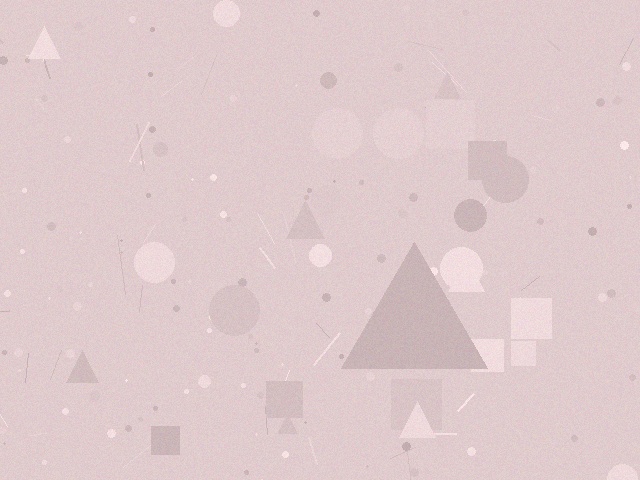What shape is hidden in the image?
A triangle is hidden in the image.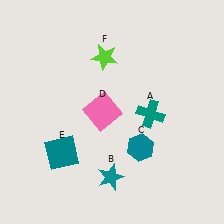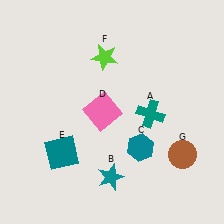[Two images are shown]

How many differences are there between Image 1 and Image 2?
There is 1 difference between the two images.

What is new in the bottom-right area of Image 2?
A brown circle (G) was added in the bottom-right area of Image 2.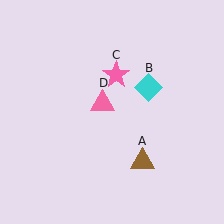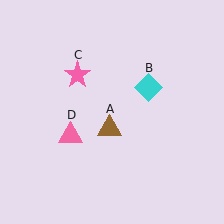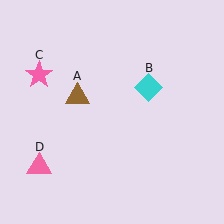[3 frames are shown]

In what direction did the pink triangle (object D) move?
The pink triangle (object D) moved down and to the left.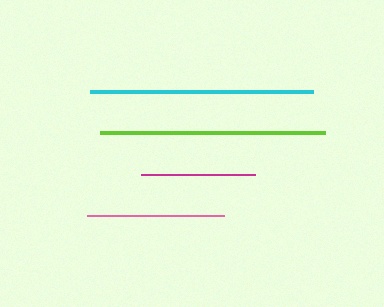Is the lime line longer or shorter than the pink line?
The lime line is longer than the pink line.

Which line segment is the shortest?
The magenta line is the shortest at approximately 114 pixels.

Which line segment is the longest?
The lime line is the longest at approximately 225 pixels.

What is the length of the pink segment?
The pink segment is approximately 138 pixels long.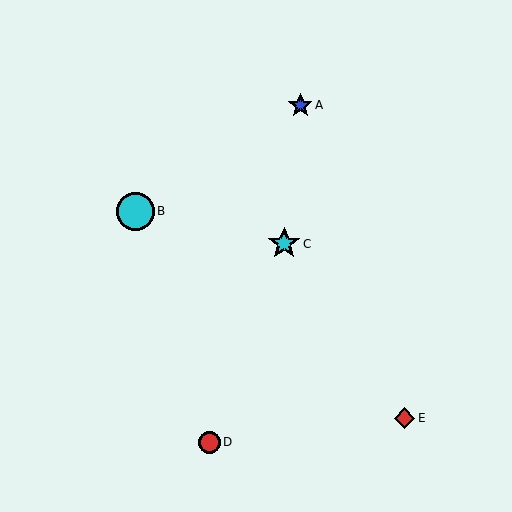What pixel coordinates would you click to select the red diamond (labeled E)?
Click at (404, 418) to select the red diamond E.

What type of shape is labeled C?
Shape C is a cyan star.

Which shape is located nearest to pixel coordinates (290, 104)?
The blue star (labeled A) at (300, 105) is nearest to that location.